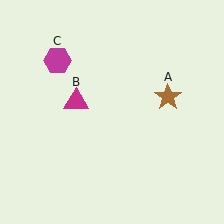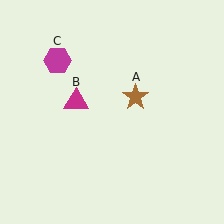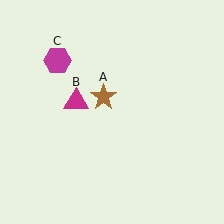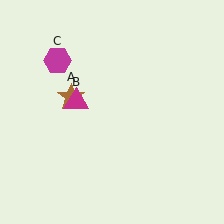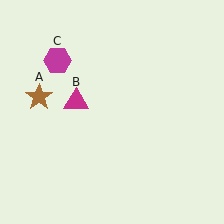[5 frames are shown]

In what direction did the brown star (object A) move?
The brown star (object A) moved left.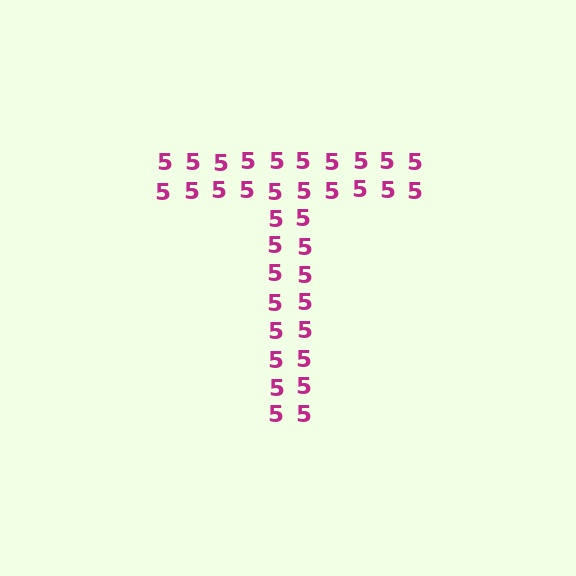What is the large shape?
The large shape is the letter T.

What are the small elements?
The small elements are digit 5's.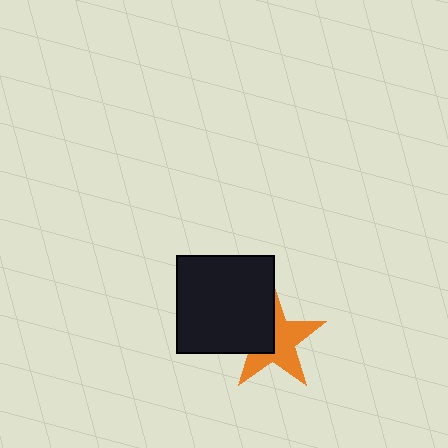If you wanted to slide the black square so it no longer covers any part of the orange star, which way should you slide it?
Slide it toward the upper-left — that is the most direct way to separate the two shapes.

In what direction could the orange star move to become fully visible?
The orange star could move toward the lower-right. That would shift it out from behind the black square entirely.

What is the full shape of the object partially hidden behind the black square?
The partially hidden object is an orange star.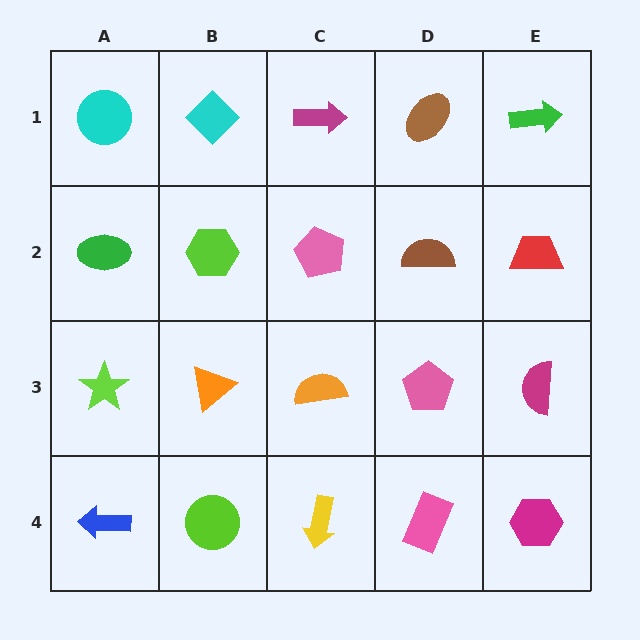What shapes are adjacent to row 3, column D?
A brown semicircle (row 2, column D), a pink rectangle (row 4, column D), an orange semicircle (row 3, column C), a magenta semicircle (row 3, column E).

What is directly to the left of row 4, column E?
A pink rectangle.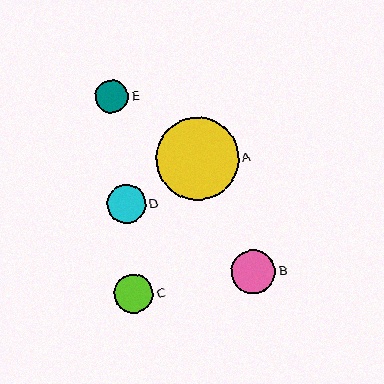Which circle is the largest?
Circle A is the largest with a size of approximately 82 pixels.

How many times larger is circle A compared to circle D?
Circle A is approximately 2.1 times the size of circle D.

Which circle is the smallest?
Circle E is the smallest with a size of approximately 33 pixels.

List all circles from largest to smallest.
From largest to smallest: A, B, D, C, E.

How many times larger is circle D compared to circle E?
Circle D is approximately 1.2 times the size of circle E.